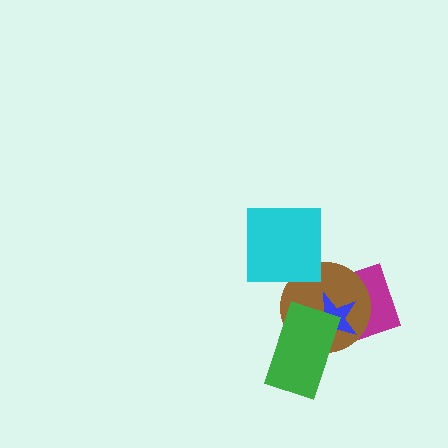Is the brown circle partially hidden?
Yes, it is partially covered by another shape.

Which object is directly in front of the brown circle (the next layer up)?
The blue star is directly in front of the brown circle.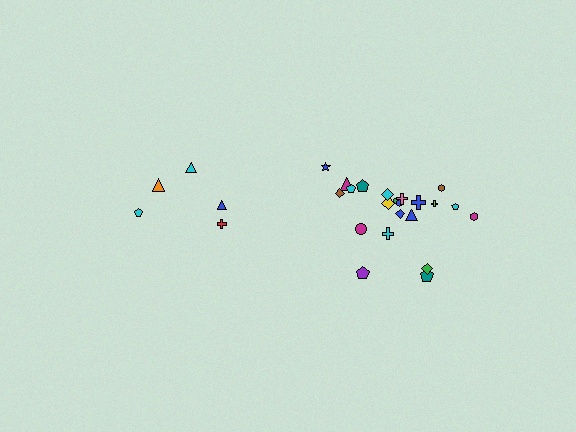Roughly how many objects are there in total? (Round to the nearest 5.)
Roughly 25 objects in total.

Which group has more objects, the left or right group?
The right group.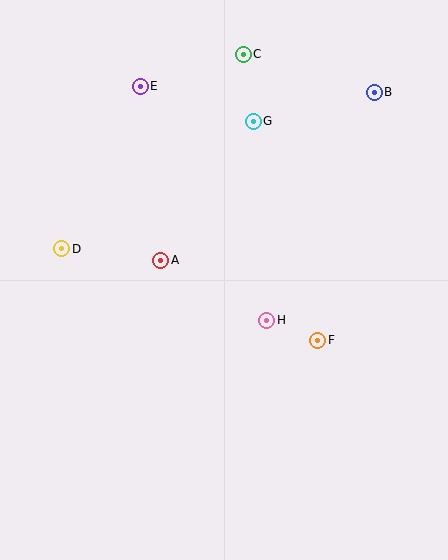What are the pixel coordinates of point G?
Point G is at (253, 121).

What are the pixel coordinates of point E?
Point E is at (140, 86).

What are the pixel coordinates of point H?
Point H is at (267, 320).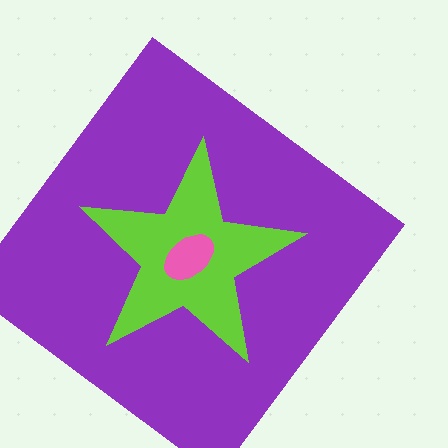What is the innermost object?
The pink ellipse.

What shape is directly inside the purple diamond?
The lime star.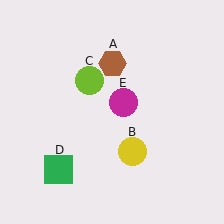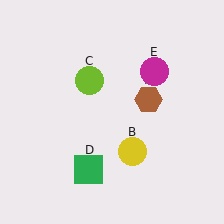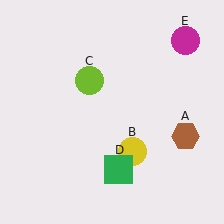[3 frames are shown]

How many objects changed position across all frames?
3 objects changed position: brown hexagon (object A), green square (object D), magenta circle (object E).